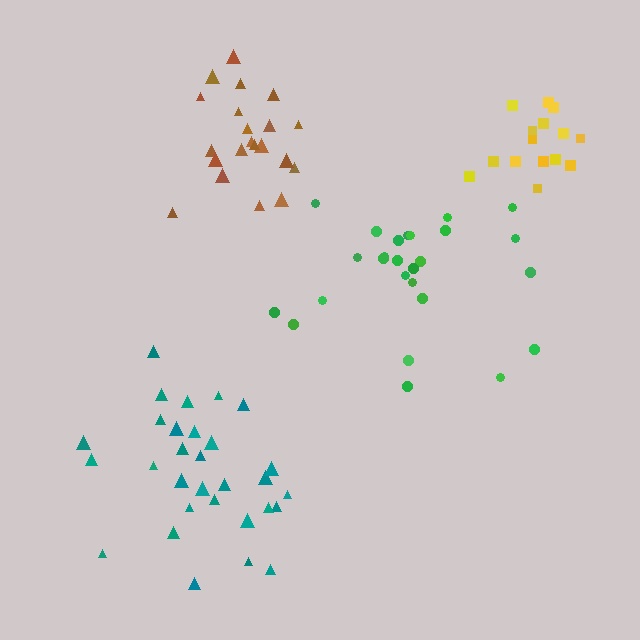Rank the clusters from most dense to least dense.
yellow, brown, teal, green.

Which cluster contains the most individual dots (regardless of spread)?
Teal (30).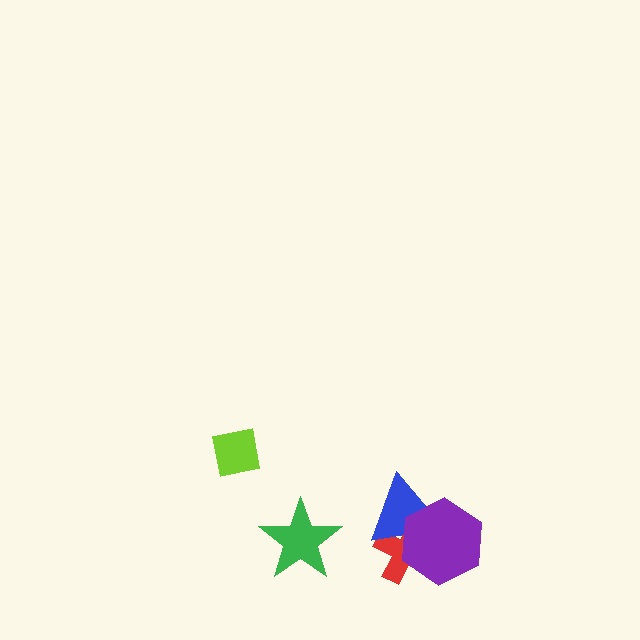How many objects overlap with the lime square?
0 objects overlap with the lime square.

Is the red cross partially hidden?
Yes, it is partially covered by another shape.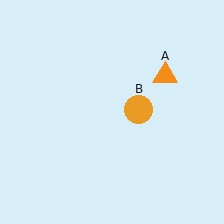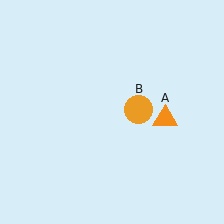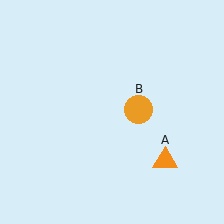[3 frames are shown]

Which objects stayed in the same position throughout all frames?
Orange circle (object B) remained stationary.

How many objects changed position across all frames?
1 object changed position: orange triangle (object A).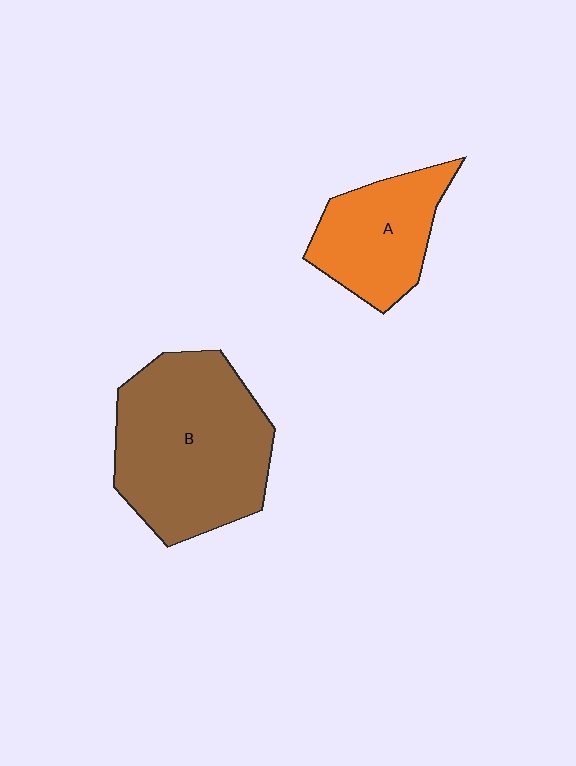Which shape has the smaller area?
Shape A (orange).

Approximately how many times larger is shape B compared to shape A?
Approximately 1.8 times.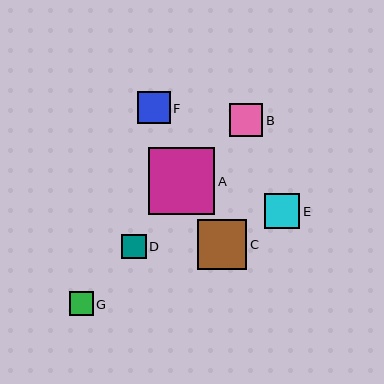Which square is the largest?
Square A is the largest with a size of approximately 67 pixels.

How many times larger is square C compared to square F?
Square C is approximately 1.5 times the size of square F.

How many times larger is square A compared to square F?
Square A is approximately 2.1 times the size of square F.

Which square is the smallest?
Square G is the smallest with a size of approximately 24 pixels.